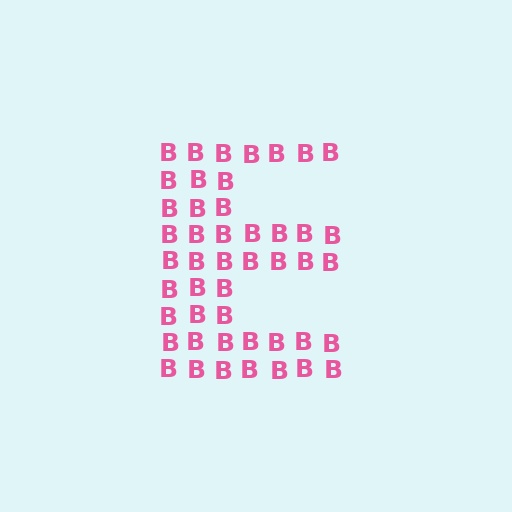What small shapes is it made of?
It is made of small letter B's.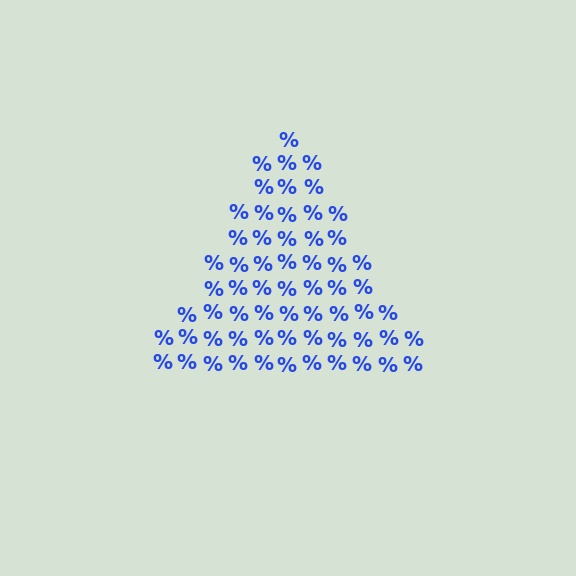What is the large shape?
The large shape is a triangle.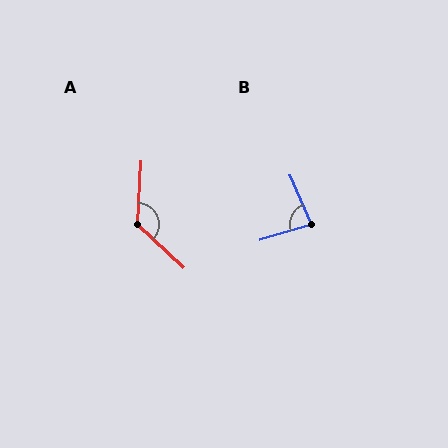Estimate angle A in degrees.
Approximately 131 degrees.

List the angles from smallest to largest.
B (84°), A (131°).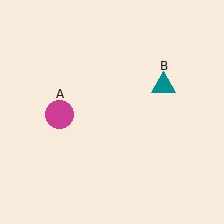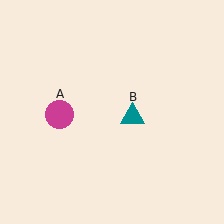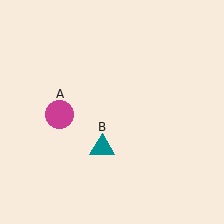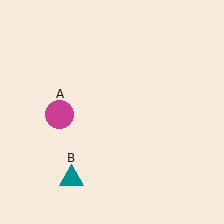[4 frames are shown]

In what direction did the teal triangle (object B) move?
The teal triangle (object B) moved down and to the left.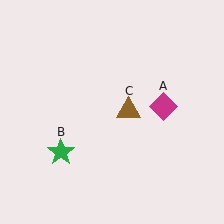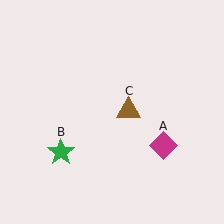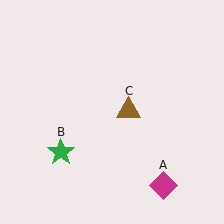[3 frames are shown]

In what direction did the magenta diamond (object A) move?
The magenta diamond (object A) moved down.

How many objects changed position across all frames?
1 object changed position: magenta diamond (object A).